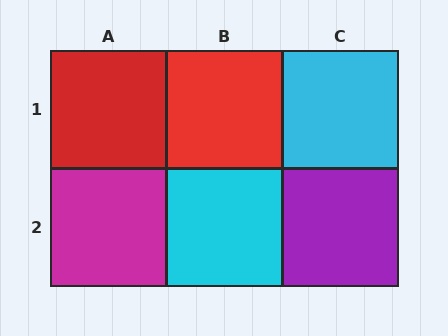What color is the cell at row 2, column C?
Purple.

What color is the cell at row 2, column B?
Cyan.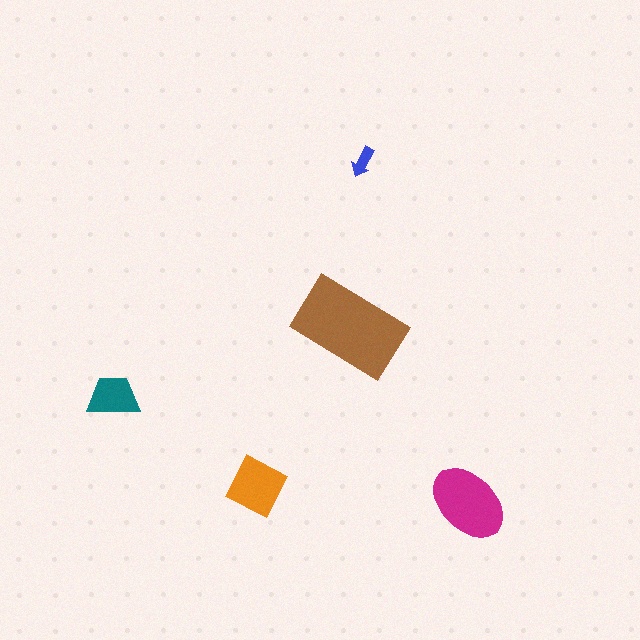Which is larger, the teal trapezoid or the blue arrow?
The teal trapezoid.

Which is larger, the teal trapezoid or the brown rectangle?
The brown rectangle.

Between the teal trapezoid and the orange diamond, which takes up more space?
The orange diamond.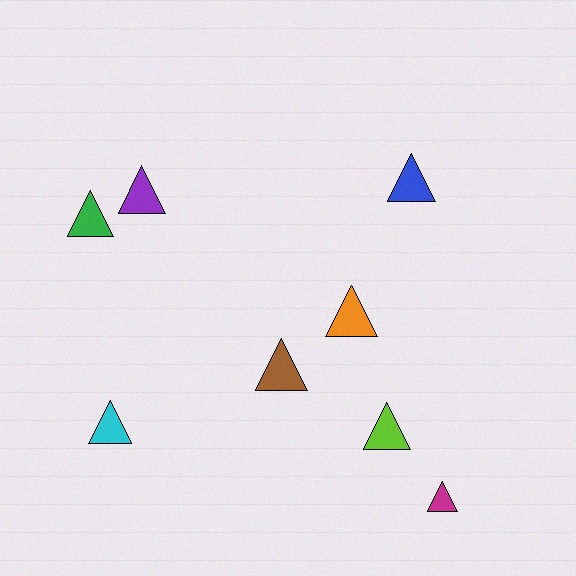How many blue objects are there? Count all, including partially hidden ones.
There is 1 blue object.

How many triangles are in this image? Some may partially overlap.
There are 8 triangles.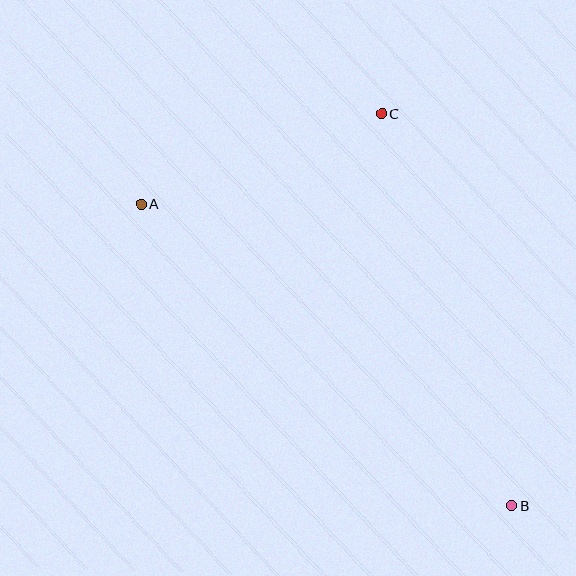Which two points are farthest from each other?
Points A and B are farthest from each other.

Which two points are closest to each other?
Points A and C are closest to each other.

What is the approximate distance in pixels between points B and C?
The distance between B and C is approximately 413 pixels.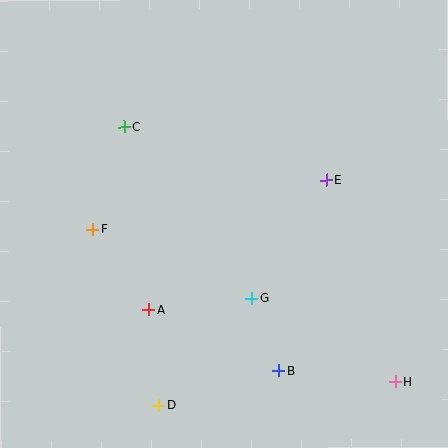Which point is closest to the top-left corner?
Point C is closest to the top-left corner.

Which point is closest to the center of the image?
Point G at (252, 298) is closest to the center.